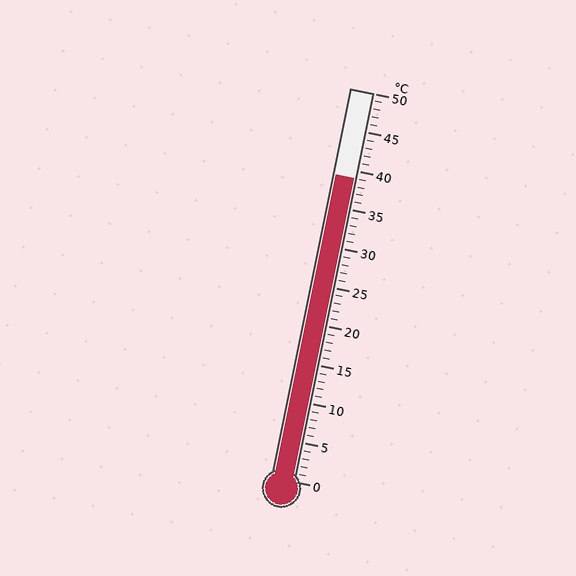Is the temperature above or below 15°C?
The temperature is above 15°C.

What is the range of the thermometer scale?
The thermometer scale ranges from 0°C to 50°C.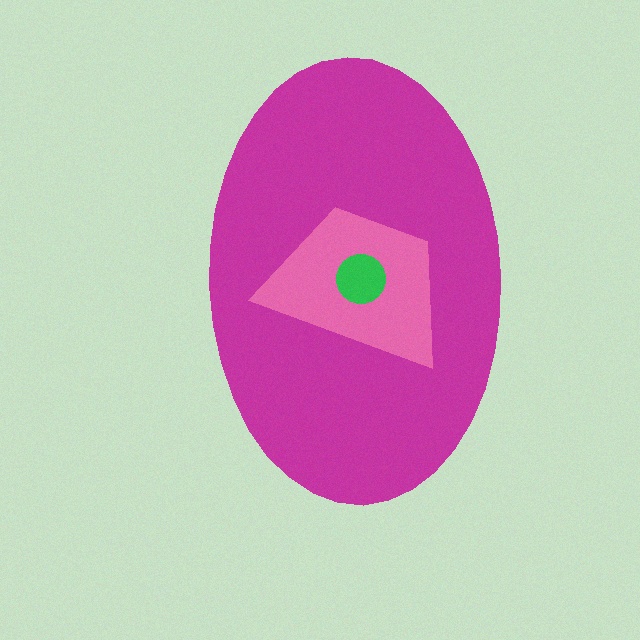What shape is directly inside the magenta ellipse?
The pink trapezoid.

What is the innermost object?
The green circle.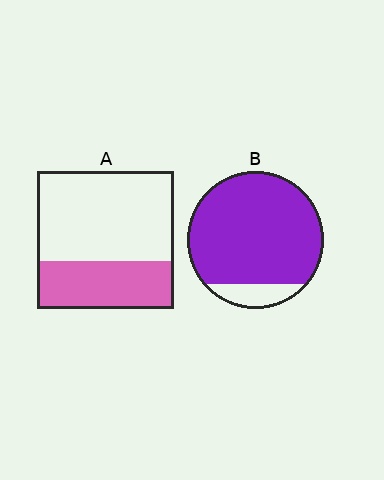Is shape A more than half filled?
No.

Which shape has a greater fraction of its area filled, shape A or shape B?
Shape B.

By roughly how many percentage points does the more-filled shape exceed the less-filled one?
By roughly 55 percentage points (B over A).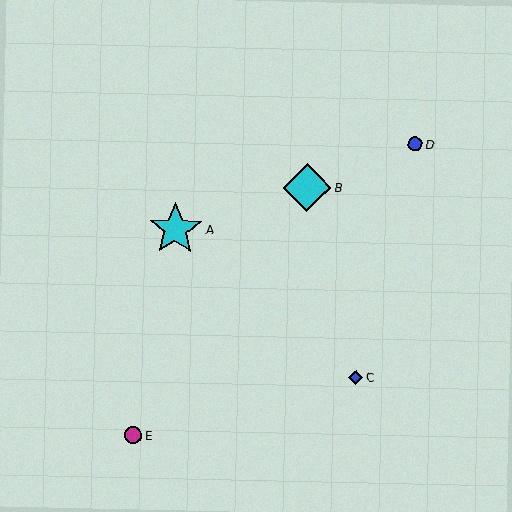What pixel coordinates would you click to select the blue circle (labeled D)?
Click at (415, 144) to select the blue circle D.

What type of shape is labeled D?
Shape D is a blue circle.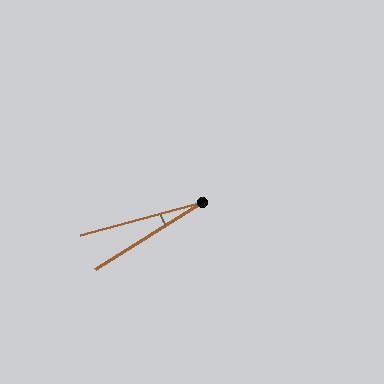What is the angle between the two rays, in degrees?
Approximately 17 degrees.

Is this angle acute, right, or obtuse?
It is acute.